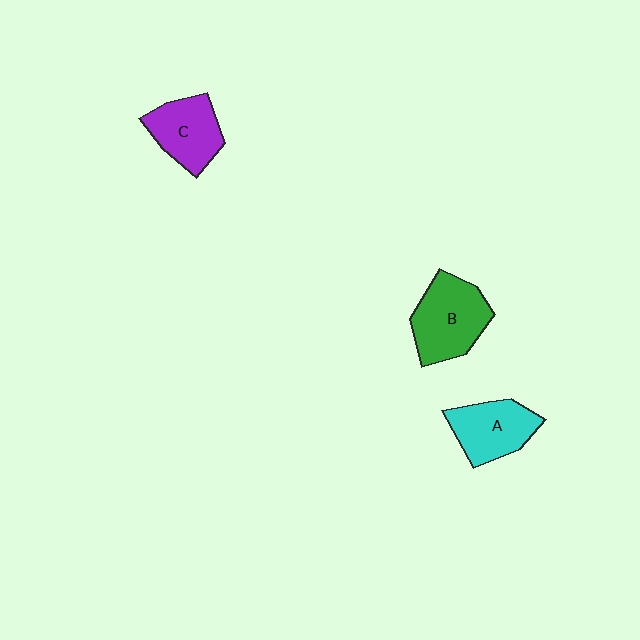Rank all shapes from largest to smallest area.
From largest to smallest: B (green), A (cyan), C (purple).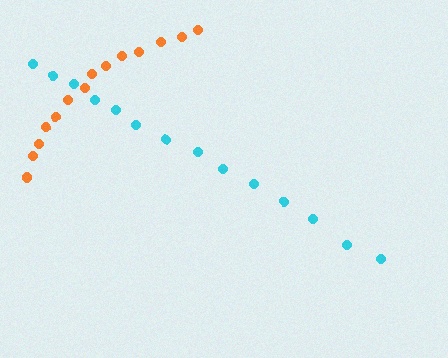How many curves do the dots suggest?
There are 2 distinct paths.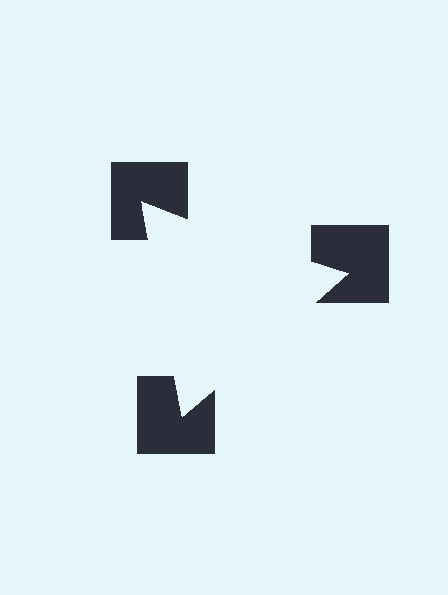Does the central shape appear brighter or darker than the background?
It typically appears slightly brighter than the background, even though no actual brightness change is drawn.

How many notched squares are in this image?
There are 3 — one at each vertex of the illusory triangle.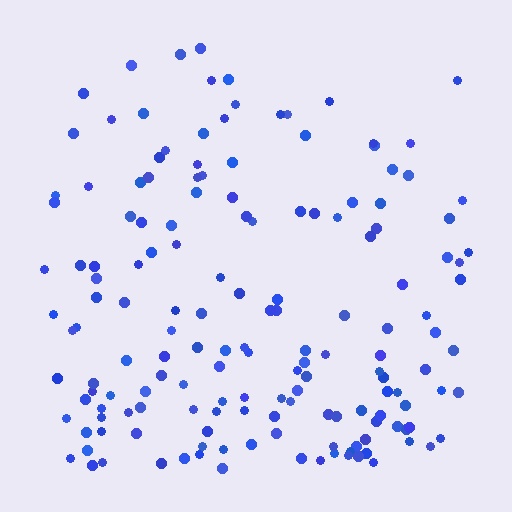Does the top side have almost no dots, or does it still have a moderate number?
Still a moderate number, just noticeably fewer than the bottom.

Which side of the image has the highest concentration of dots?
The bottom.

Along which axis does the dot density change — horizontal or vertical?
Vertical.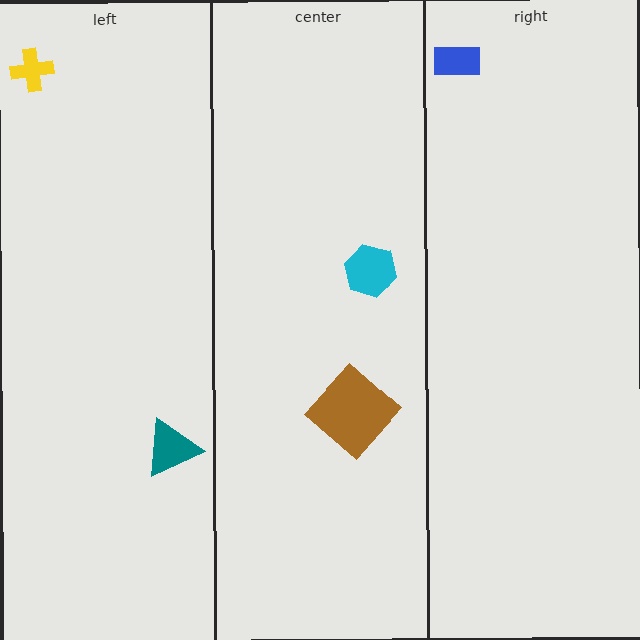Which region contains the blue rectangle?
The right region.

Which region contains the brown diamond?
The center region.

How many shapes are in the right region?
1.